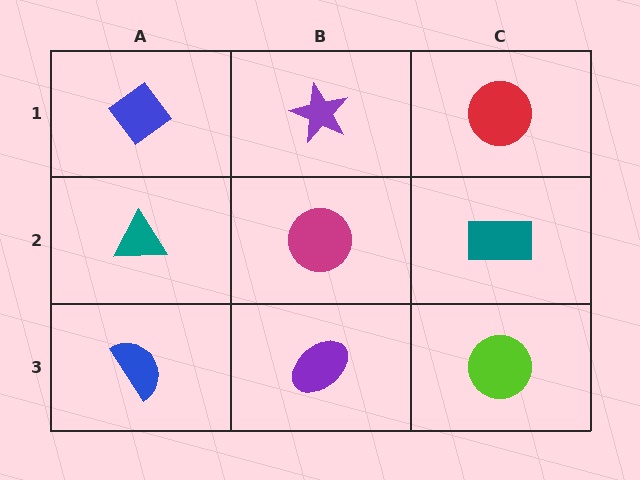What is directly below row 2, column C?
A lime circle.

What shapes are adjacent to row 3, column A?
A teal triangle (row 2, column A), a purple ellipse (row 3, column B).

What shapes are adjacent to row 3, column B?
A magenta circle (row 2, column B), a blue semicircle (row 3, column A), a lime circle (row 3, column C).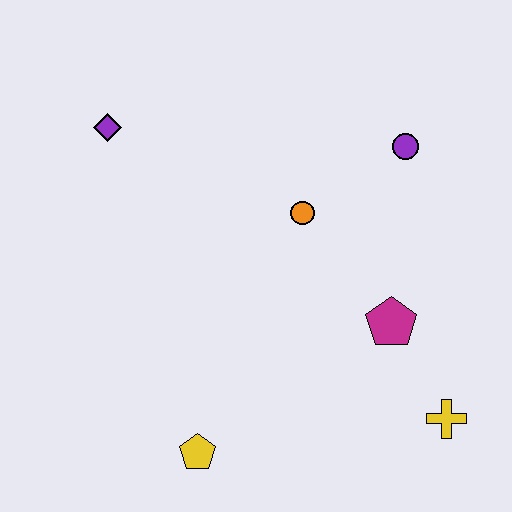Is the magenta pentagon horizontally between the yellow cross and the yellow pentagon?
Yes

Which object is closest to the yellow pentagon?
The magenta pentagon is closest to the yellow pentagon.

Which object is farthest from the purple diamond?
The yellow cross is farthest from the purple diamond.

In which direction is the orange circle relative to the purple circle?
The orange circle is to the left of the purple circle.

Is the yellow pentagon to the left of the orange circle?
Yes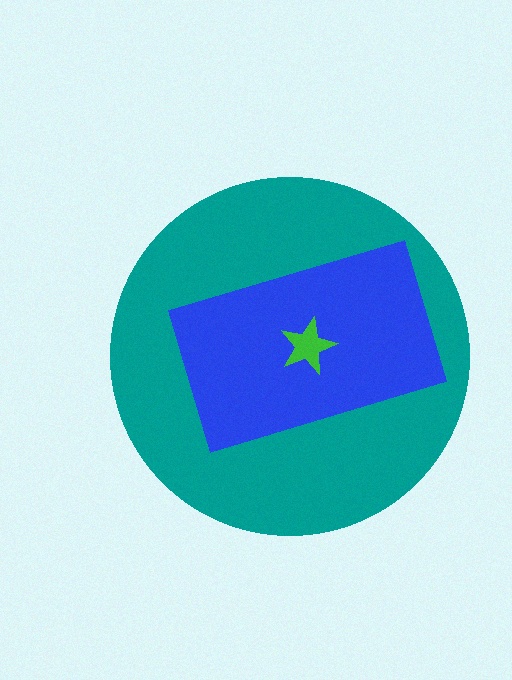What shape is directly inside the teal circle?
The blue rectangle.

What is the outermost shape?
The teal circle.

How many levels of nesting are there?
3.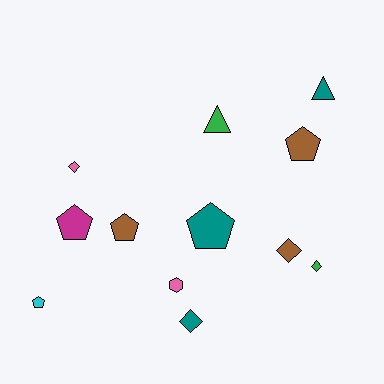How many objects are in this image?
There are 12 objects.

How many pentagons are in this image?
There are 5 pentagons.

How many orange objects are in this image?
There are no orange objects.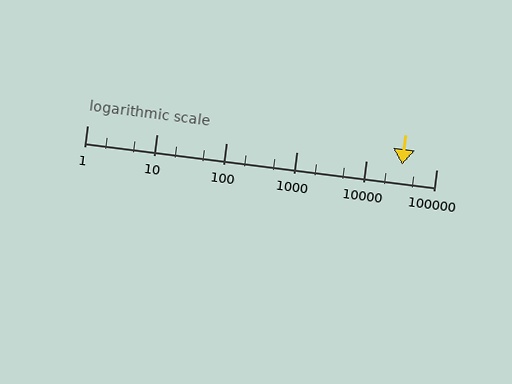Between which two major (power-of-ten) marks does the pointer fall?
The pointer is between 10000 and 100000.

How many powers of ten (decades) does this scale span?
The scale spans 5 decades, from 1 to 100000.